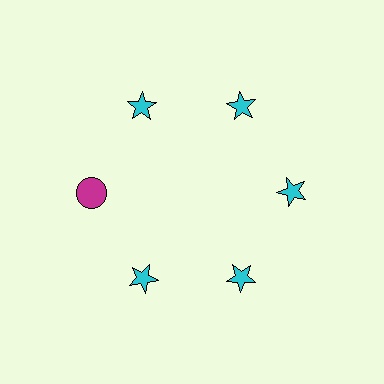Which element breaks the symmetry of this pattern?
The magenta circle at roughly the 9 o'clock position breaks the symmetry. All other shapes are cyan stars.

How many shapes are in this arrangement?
There are 6 shapes arranged in a ring pattern.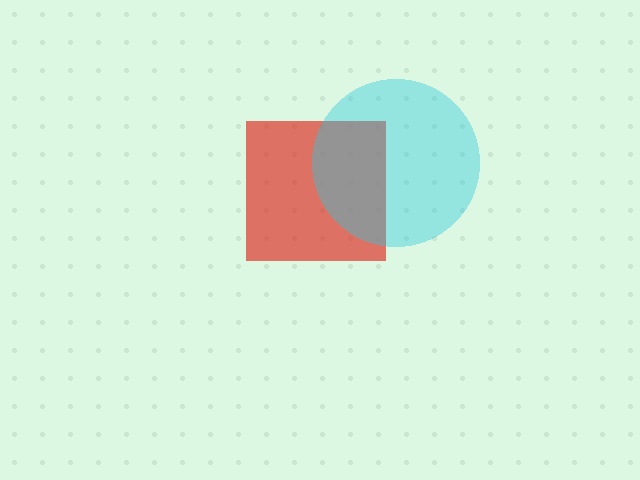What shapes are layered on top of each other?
The layered shapes are: a red square, a cyan circle.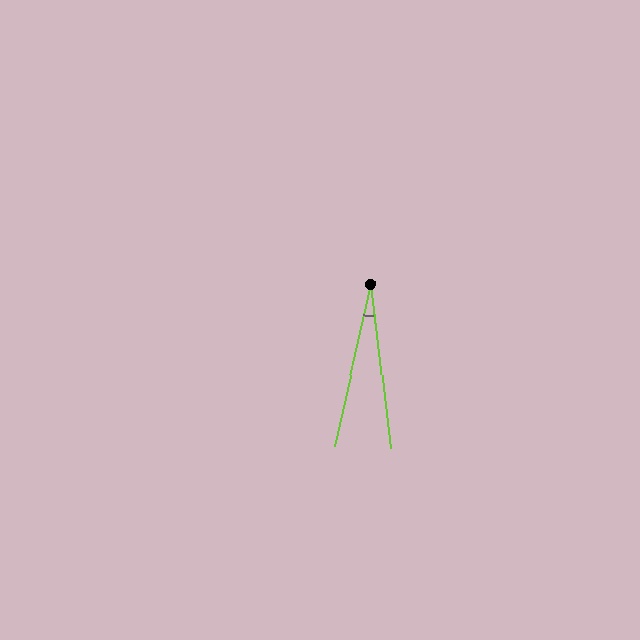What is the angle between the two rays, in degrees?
Approximately 19 degrees.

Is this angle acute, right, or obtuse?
It is acute.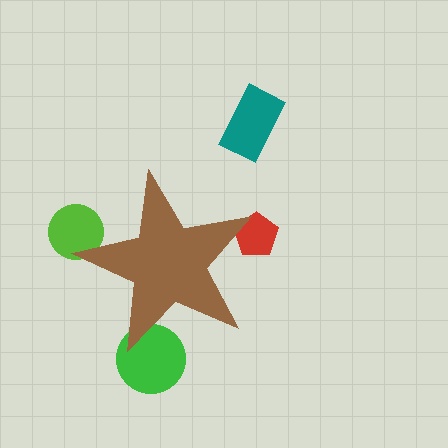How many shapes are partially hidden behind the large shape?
3 shapes are partially hidden.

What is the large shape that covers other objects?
A brown star.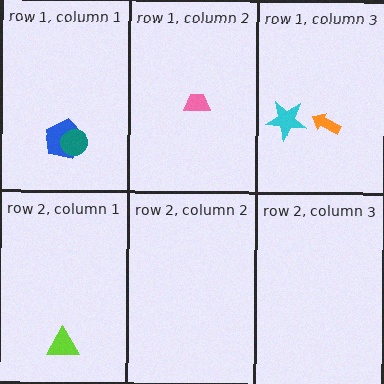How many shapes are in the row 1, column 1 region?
2.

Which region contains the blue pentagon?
The row 1, column 1 region.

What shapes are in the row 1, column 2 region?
The pink trapezoid.